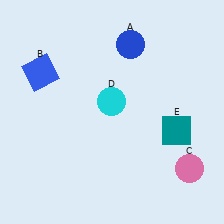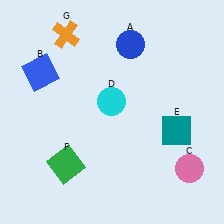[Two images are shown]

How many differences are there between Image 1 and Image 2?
There are 2 differences between the two images.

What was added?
A green square (F), an orange cross (G) were added in Image 2.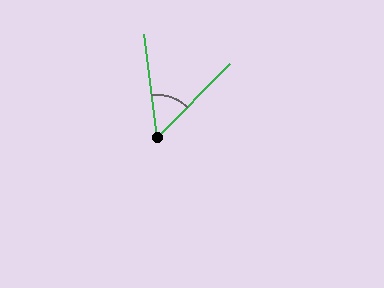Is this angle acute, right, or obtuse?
It is acute.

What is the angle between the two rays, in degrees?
Approximately 52 degrees.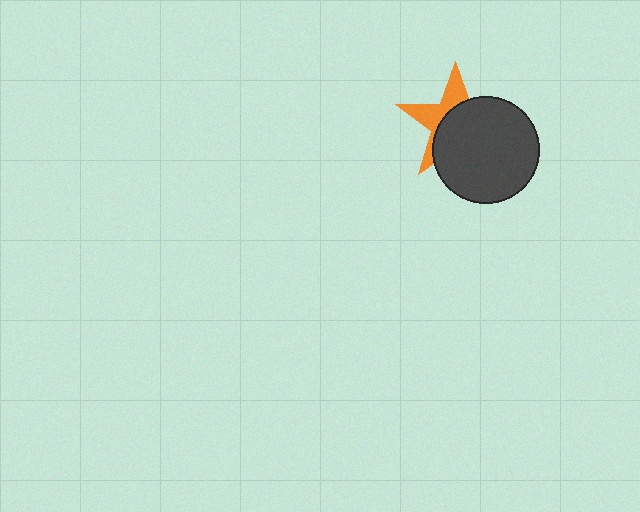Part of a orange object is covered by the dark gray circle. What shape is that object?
It is a star.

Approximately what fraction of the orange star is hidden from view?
Roughly 62% of the orange star is hidden behind the dark gray circle.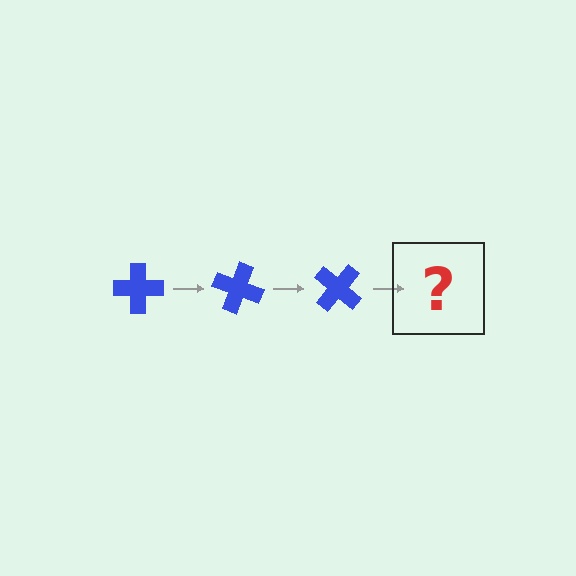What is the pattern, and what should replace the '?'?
The pattern is that the cross rotates 20 degrees each step. The '?' should be a blue cross rotated 60 degrees.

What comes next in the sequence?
The next element should be a blue cross rotated 60 degrees.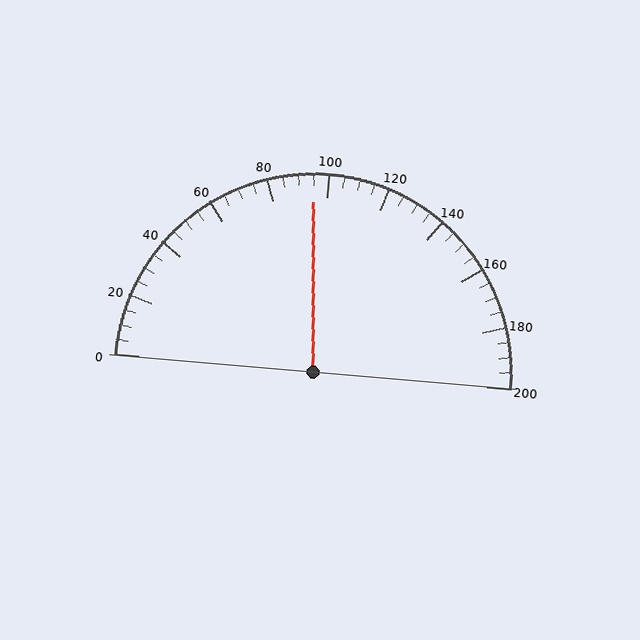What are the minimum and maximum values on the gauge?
The gauge ranges from 0 to 200.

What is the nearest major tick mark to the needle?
The nearest major tick mark is 100.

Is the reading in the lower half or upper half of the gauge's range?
The reading is in the lower half of the range (0 to 200).